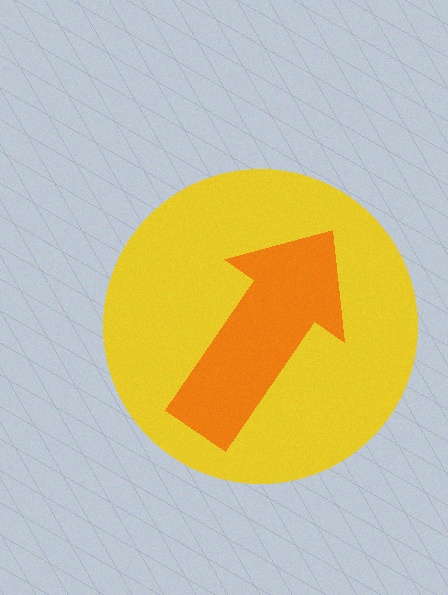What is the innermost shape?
The orange arrow.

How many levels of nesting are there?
2.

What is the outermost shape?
The yellow circle.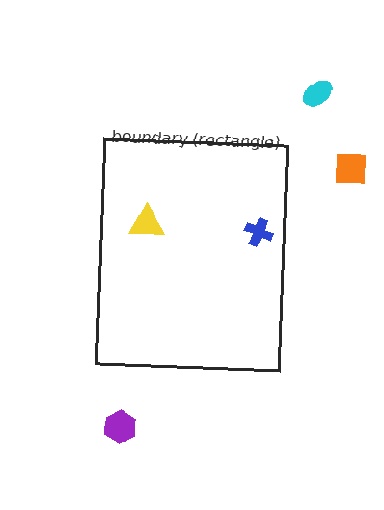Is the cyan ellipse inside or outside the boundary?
Outside.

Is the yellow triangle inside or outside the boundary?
Inside.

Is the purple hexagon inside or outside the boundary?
Outside.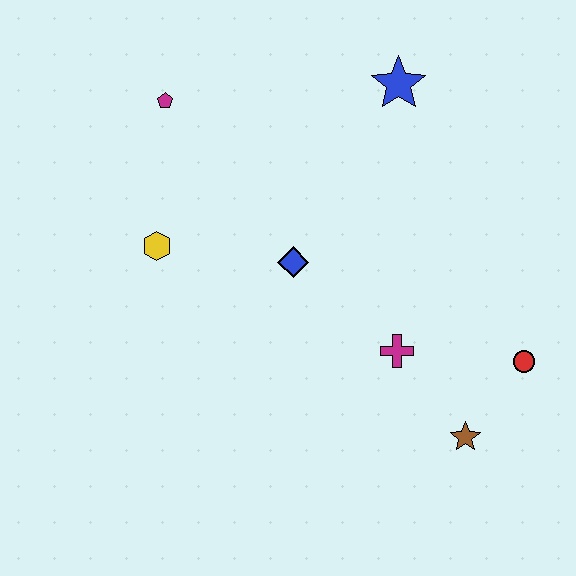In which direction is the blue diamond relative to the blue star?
The blue diamond is below the blue star.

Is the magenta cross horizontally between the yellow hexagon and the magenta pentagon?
No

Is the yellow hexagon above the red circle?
Yes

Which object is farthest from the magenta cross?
The magenta pentagon is farthest from the magenta cross.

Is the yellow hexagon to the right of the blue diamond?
No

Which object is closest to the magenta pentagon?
The yellow hexagon is closest to the magenta pentagon.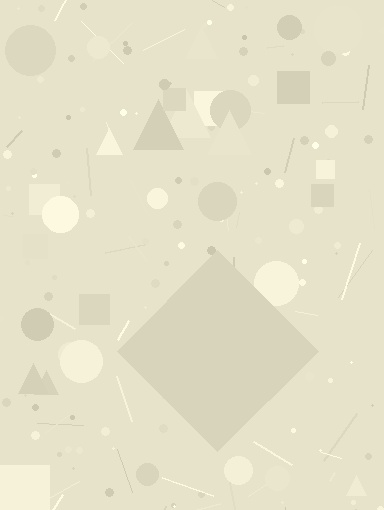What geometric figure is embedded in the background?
A diamond is embedded in the background.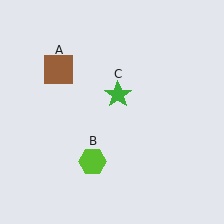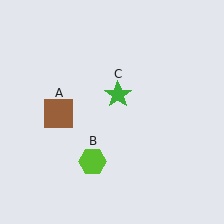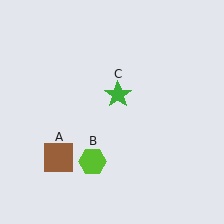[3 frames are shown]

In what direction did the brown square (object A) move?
The brown square (object A) moved down.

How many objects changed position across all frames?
1 object changed position: brown square (object A).